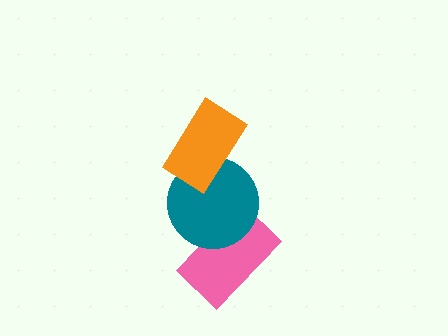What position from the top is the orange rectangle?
The orange rectangle is 1st from the top.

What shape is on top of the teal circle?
The orange rectangle is on top of the teal circle.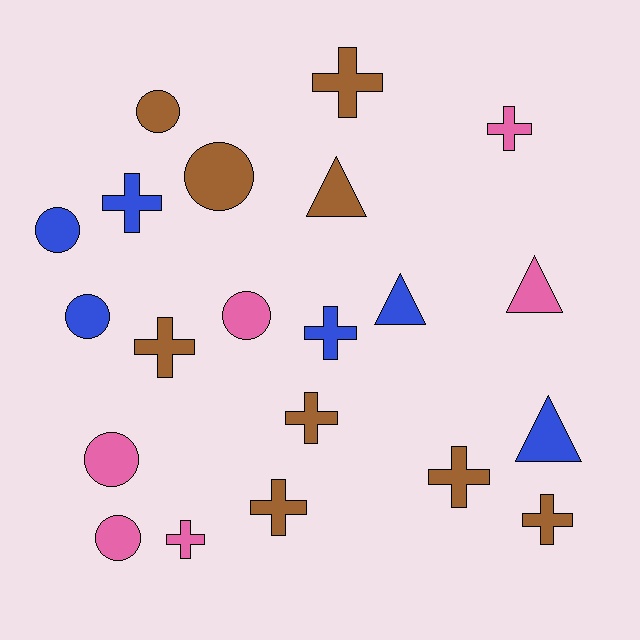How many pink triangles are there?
There is 1 pink triangle.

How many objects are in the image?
There are 21 objects.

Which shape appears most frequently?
Cross, with 10 objects.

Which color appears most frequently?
Brown, with 9 objects.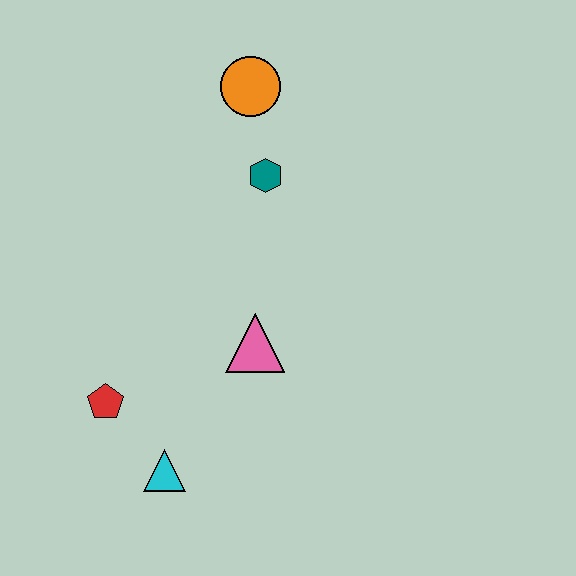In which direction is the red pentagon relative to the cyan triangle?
The red pentagon is above the cyan triangle.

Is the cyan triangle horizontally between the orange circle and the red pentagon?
Yes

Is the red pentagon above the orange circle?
No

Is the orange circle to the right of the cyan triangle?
Yes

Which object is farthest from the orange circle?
The cyan triangle is farthest from the orange circle.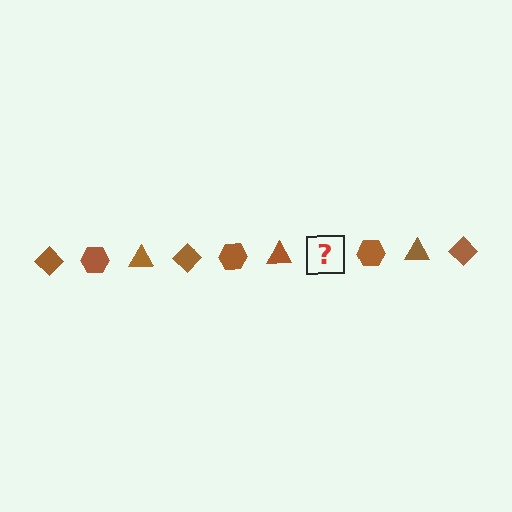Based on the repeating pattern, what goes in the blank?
The blank should be a brown diamond.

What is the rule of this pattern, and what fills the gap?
The rule is that the pattern cycles through diamond, hexagon, triangle shapes in brown. The gap should be filled with a brown diamond.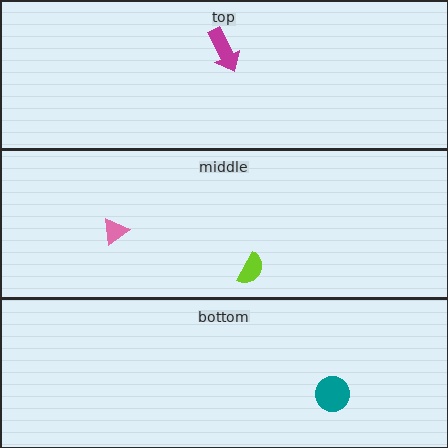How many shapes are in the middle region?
2.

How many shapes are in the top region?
1.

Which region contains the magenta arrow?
The top region.